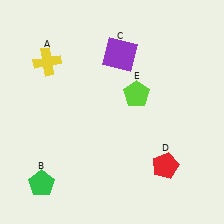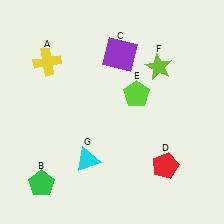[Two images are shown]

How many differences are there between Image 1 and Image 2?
There are 2 differences between the two images.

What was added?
A lime star (F), a cyan triangle (G) were added in Image 2.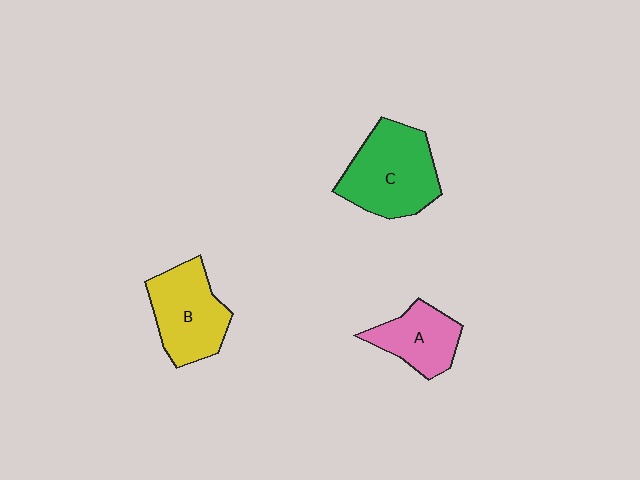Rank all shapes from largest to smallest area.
From largest to smallest: C (green), B (yellow), A (pink).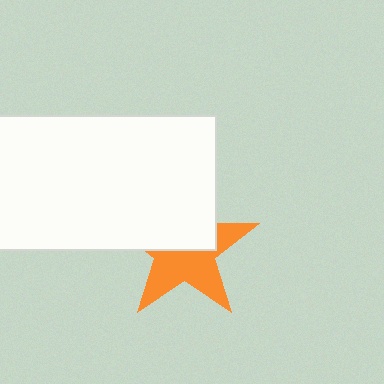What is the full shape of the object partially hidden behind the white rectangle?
The partially hidden object is an orange star.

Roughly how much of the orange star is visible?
About half of it is visible (roughly 52%).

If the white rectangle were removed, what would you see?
You would see the complete orange star.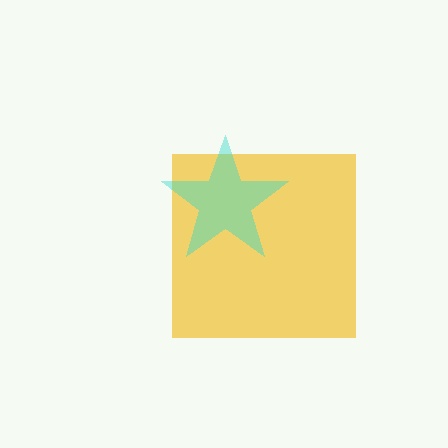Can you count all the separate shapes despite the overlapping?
Yes, there are 2 separate shapes.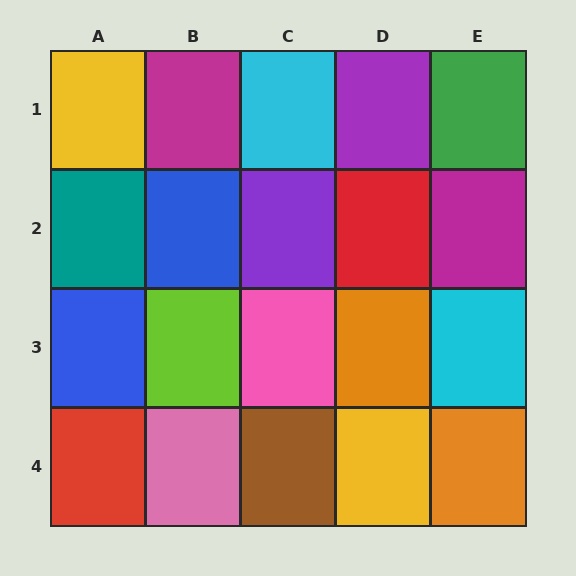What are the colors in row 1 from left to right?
Yellow, magenta, cyan, purple, green.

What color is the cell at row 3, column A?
Blue.